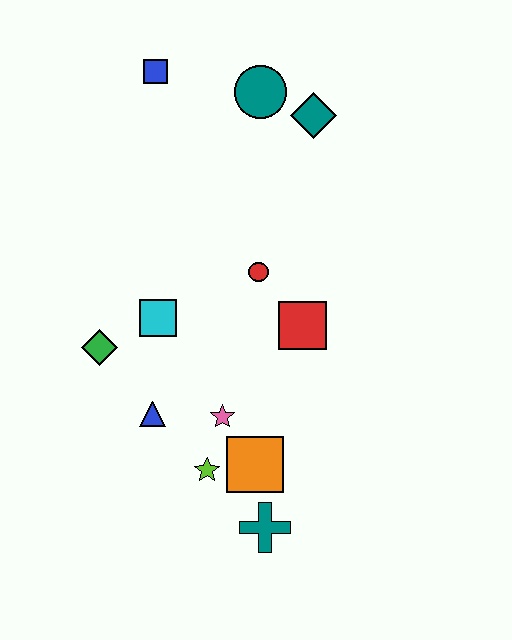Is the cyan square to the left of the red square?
Yes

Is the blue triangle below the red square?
Yes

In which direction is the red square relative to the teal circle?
The red square is below the teal circle.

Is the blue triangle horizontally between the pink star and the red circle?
No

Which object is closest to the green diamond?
The cyan square is closest to the green diamond.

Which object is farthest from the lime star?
The blue square is farthest from the lime star.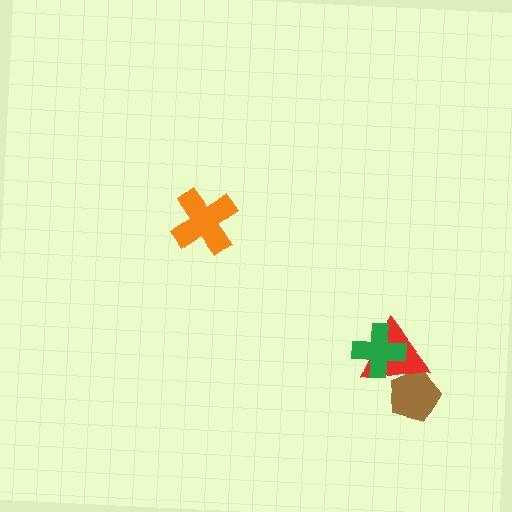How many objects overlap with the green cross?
1 object overlaps with the green cross.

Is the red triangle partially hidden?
Yes, it is partially covered by another shape.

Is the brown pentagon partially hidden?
Yes, it is partially covered by another shape.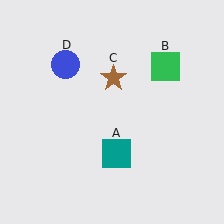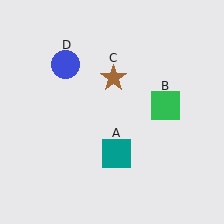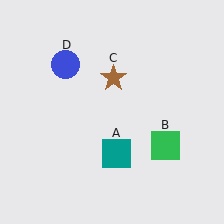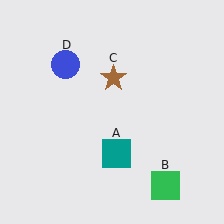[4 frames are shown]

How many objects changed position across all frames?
1 object changed position: green square (object B).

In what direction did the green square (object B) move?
The green square (object B) moved down.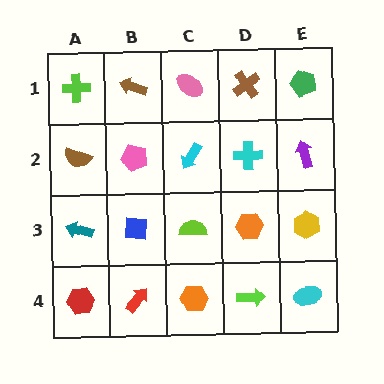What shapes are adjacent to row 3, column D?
A cyan cross (row 2, column D), a lime arrow (row 4, column D), a lime semicircle (row 3, column C), a yellow hexagon (row 3, column E).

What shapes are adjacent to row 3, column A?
A brown semicircle (row 2, column A), a red hexagon (row 4, column A), a blue square (row 3, column B).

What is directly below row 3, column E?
A cyan ellipse.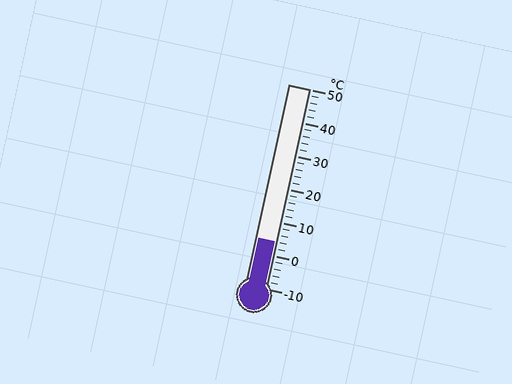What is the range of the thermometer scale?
The thermometer scale ranges from -10°C to 50°C.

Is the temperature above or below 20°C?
The temperature is below 20°C.